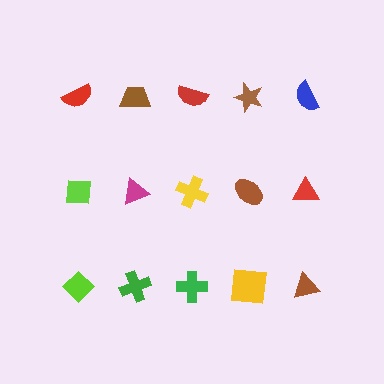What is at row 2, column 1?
A lime square.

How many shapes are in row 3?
5 shapes.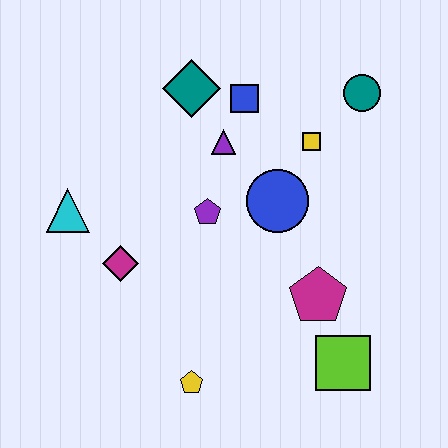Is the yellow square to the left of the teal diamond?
No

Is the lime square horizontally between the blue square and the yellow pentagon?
No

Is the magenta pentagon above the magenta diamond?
No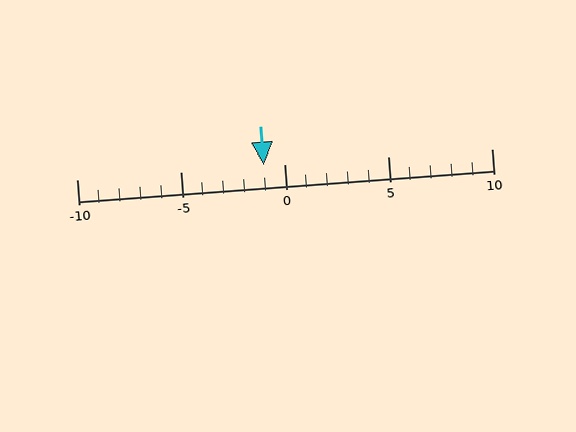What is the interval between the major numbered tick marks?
The major tick marks are spaced 5 units apart.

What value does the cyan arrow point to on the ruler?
The cyan arrow points to approximately -1.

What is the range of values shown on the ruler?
The ruler shows values from -10 to 10.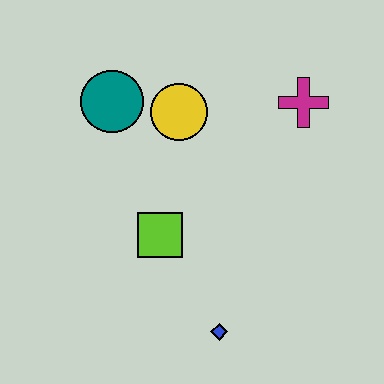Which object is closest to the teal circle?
The yellow circle is closest to the teal circle.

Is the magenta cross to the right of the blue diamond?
Yes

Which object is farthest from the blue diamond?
The teal circle is farthest from the blue diamond.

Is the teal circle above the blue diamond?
Yes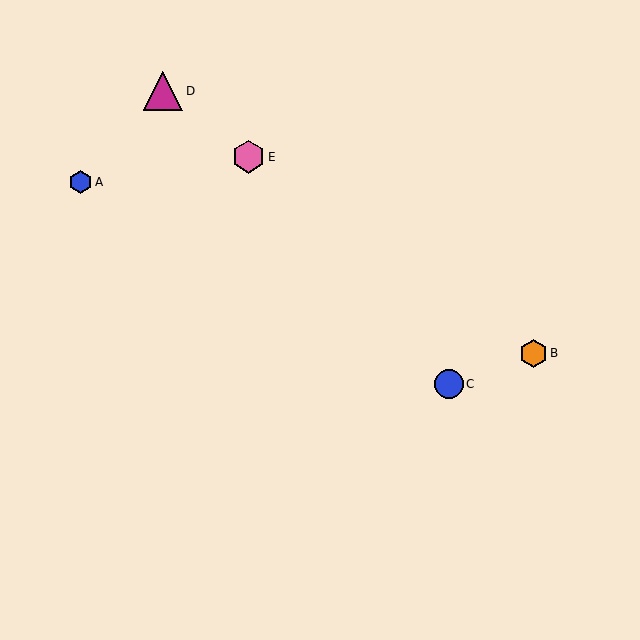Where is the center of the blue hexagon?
The center of the blue hexagon is at (81, 182).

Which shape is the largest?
The magenta triangle (labeled D) is the largest.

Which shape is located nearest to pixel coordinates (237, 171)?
The pink hexagon (labeled E) at (249, 157) is nearest to that location.